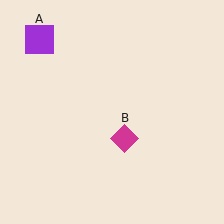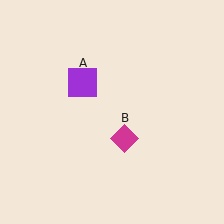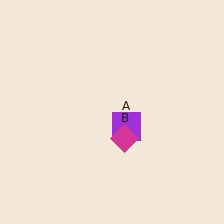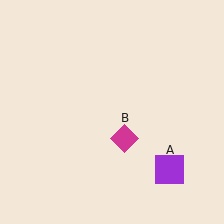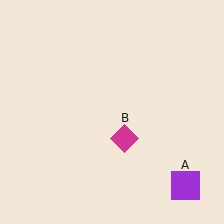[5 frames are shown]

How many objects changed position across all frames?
1 object changed position: purple square (object A).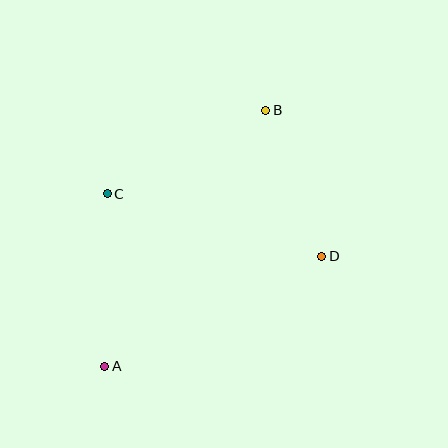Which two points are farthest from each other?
Points A and B are farthest from each other.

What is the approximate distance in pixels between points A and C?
The distance between A and C is approximately 173 pixels.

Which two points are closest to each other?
Points B and D are closest to each other.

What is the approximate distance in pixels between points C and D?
The distance between C and D is approximately 223 pixels.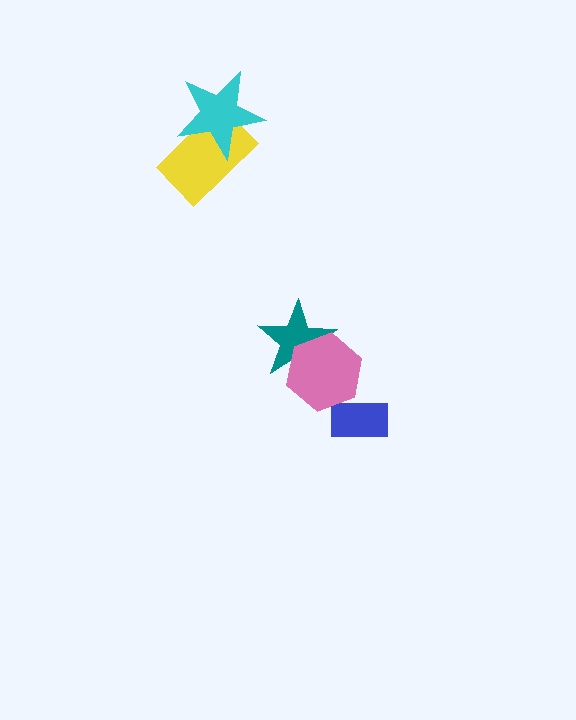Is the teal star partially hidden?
Yes, it is partially covered by another shape.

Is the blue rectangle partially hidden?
Yes, it is partially covered by another shape.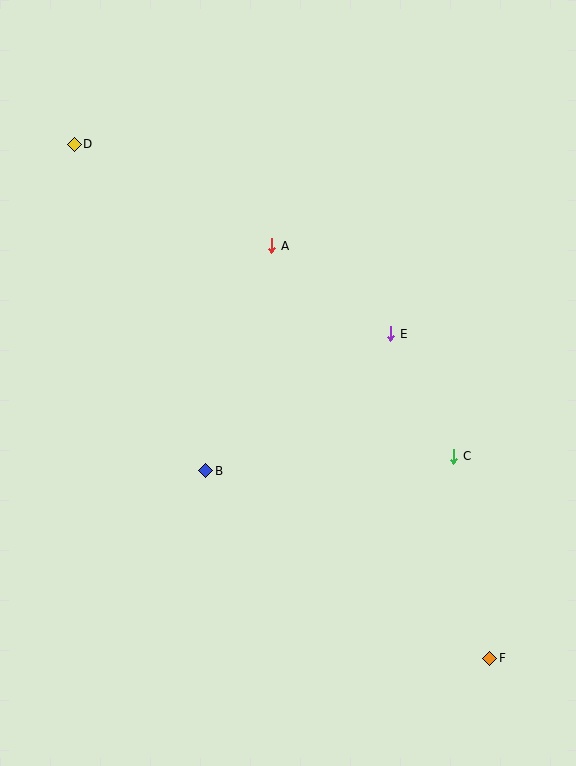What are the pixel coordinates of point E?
Point E is at (391, 334).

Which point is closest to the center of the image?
Point E at (391, 334) is closest to the center.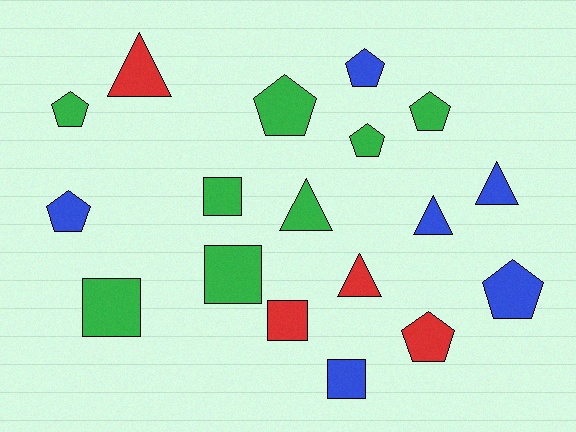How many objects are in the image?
There are 18 objects.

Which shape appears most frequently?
Pentagon, with 8 objects.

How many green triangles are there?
There is 1 green triangle.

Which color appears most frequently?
Green, with 8 objects.